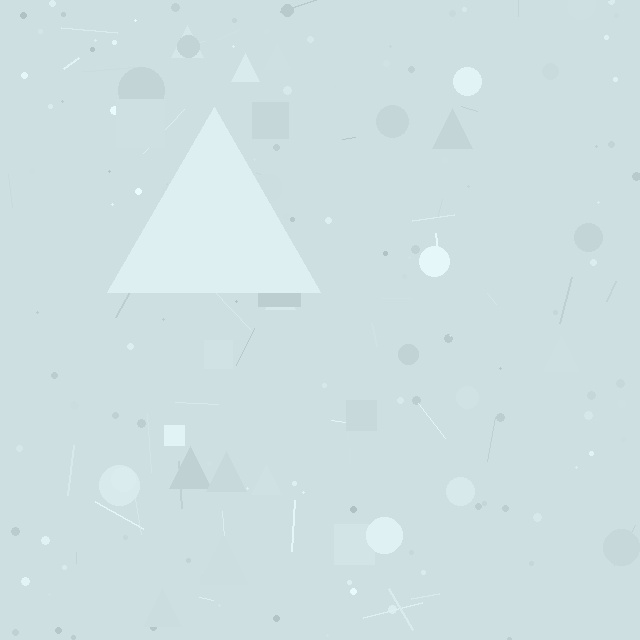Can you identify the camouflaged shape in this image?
The camouflaged shape is a triangle.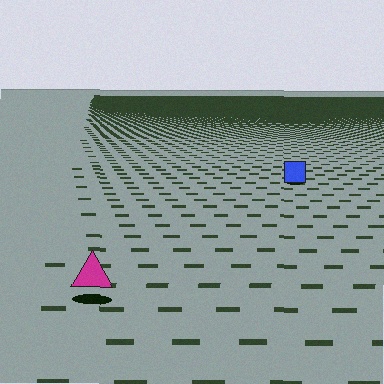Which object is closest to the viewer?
The magenta triangle is closest. The texture marks near it are larger and more spread out.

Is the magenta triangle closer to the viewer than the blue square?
Yes. The magenta triangle is closer — you can tell from the texture gradient: the ground texture is coarser near it.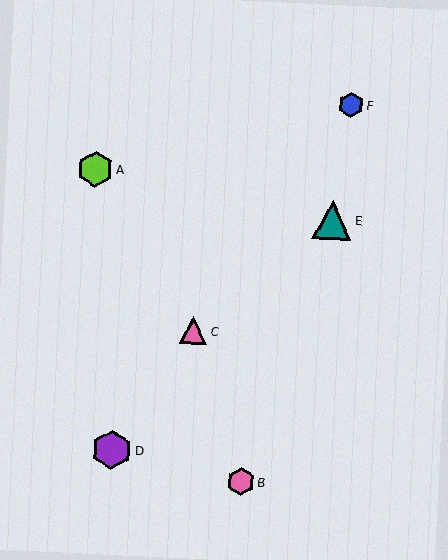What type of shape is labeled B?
Shape B is a pink hexagon.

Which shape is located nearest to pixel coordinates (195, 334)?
The pink triangle (labeled C) at (194, 330) is nearest to that location.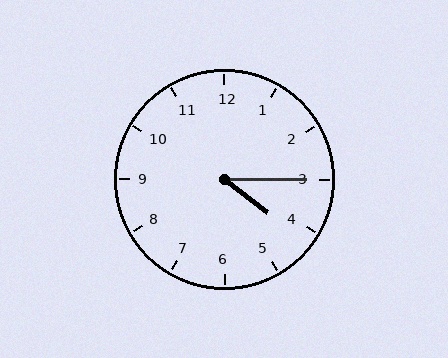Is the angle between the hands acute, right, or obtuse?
It is acute.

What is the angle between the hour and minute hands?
Approximately 38 degrees.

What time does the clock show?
4:15.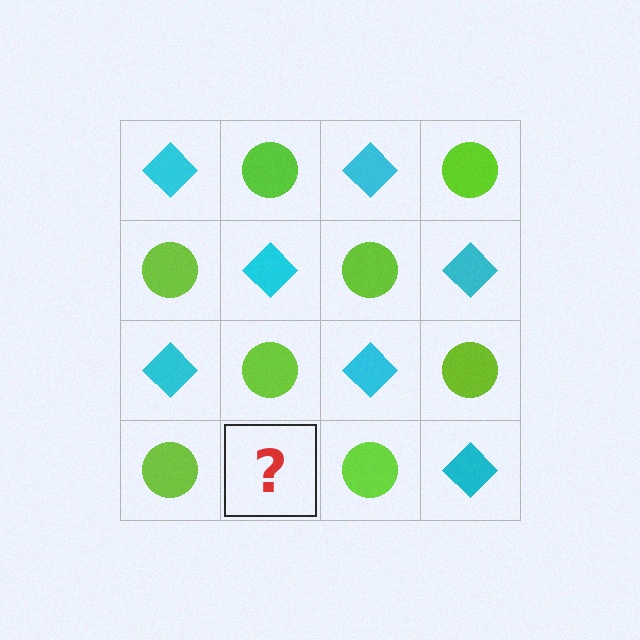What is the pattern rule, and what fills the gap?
The rule is that it alternates cyan diamond and lime circle in a checkerboard pattern. The gap should be filled with a cyan diamond.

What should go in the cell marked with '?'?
The missing cell should contain a cyan diamond.